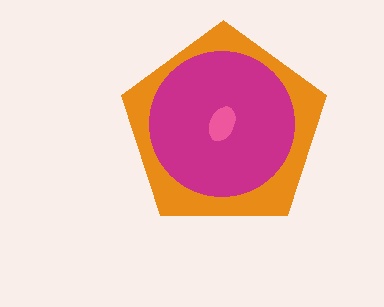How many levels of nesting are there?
3.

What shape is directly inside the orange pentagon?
The magenta circle.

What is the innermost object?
The pink ellipse.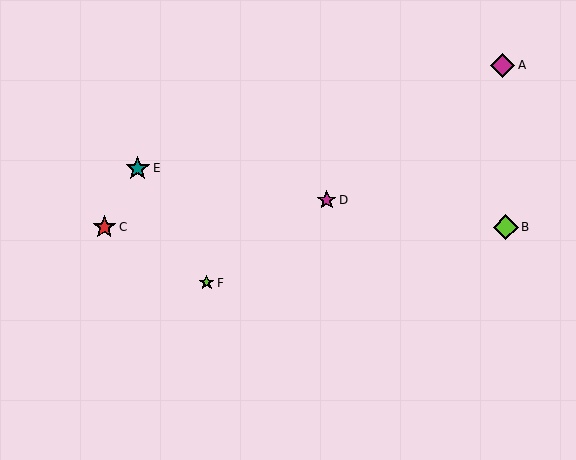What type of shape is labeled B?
Shape B is a lime diamond.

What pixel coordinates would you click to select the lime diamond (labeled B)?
Click at (506, 227) to select the lime diamond B.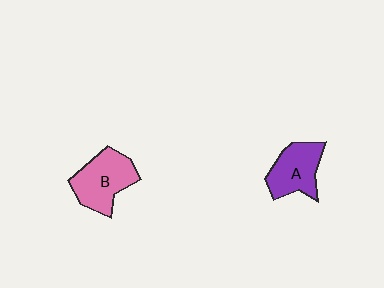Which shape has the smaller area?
Shape A (purple).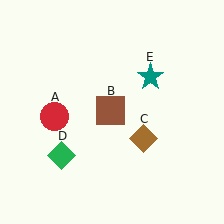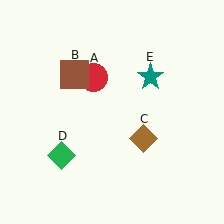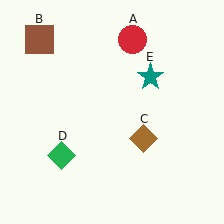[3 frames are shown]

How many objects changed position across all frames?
2 objects changed position: red circle (object A), brown square (object B).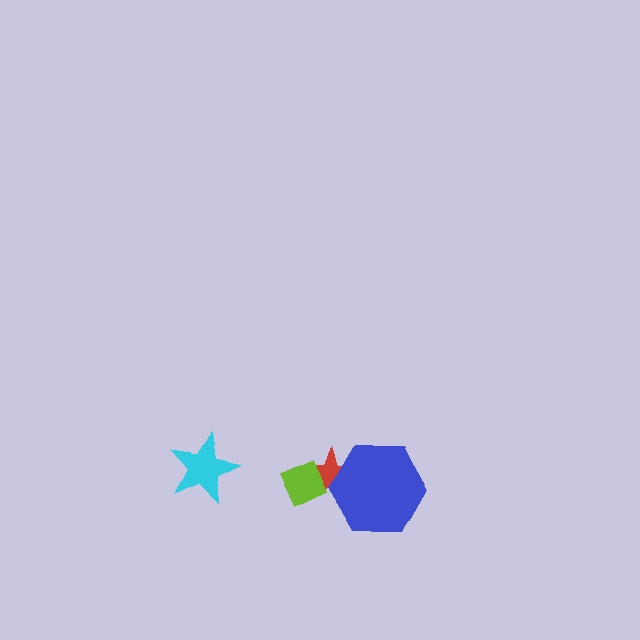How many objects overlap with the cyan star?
0 objects overlap with the cyan star.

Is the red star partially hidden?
Yes, it is partially covered by another shape.